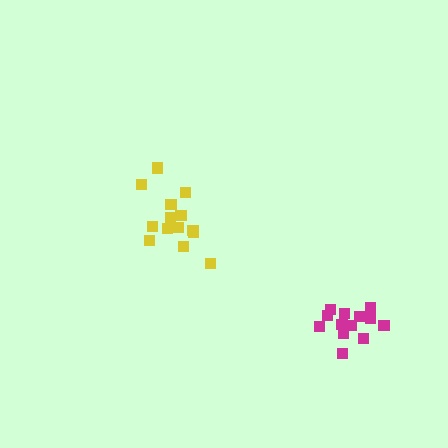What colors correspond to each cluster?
The clusters are colored: yellow, magenta.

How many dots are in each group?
Group 1: 14 dots, Group 2: 13 dots (27 total).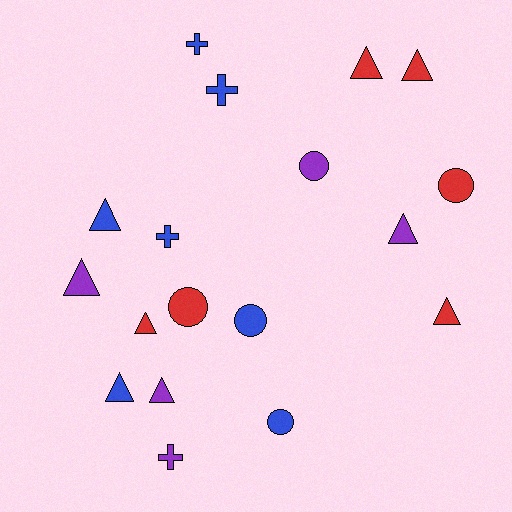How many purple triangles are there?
There are 3 purple triangles.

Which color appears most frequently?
Blue, with 7 objects.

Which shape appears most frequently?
Triangle, with 9 objects.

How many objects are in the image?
There are 18 objects.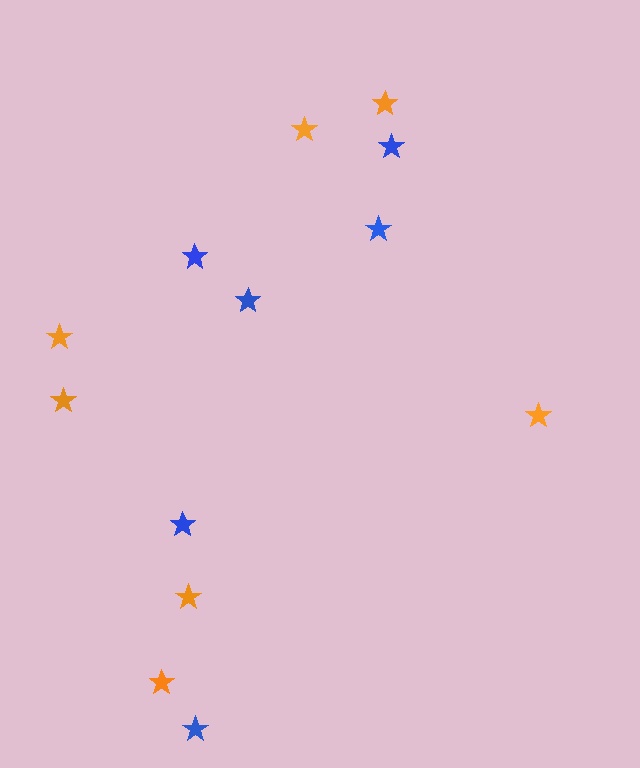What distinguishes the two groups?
There are 2 groups: one group of blue stars (6) and one group of orange stars (7).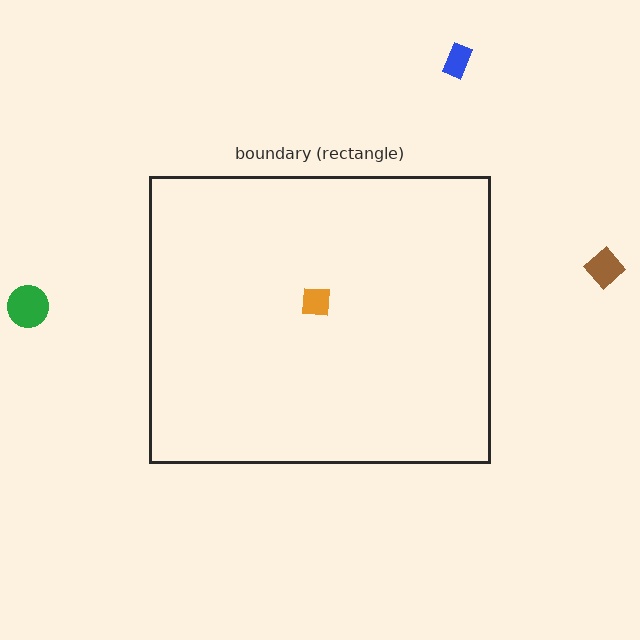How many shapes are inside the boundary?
1 inside, 3 outside.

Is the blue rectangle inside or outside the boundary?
Outside.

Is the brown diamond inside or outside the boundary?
Outside.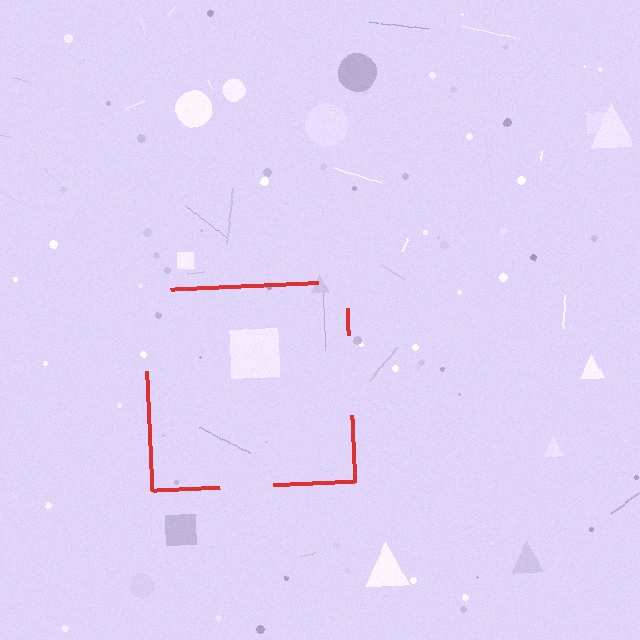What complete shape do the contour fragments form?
The contour fragments form a square.